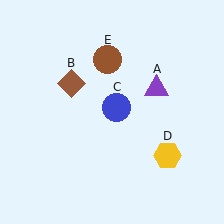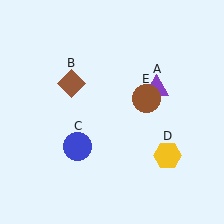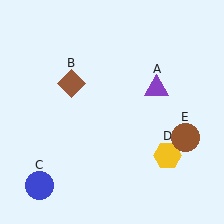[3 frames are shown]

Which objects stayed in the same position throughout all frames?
Purple triangle (object A) and brown diamond (object B) and yellow hexagon (object D) remained stationary.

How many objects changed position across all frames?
2 objects changed position: blue circle (object C), brown circle (object E).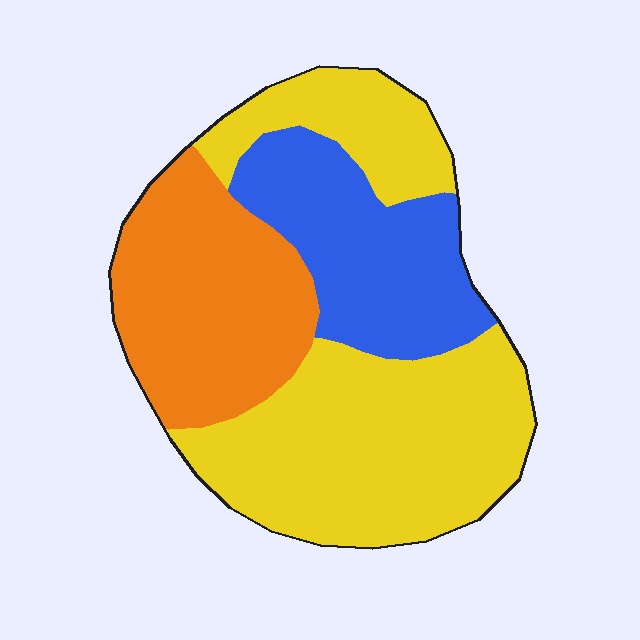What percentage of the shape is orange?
Orange covers about 25% of the shape.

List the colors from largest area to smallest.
From largest to smallest: yellow, orange, blue.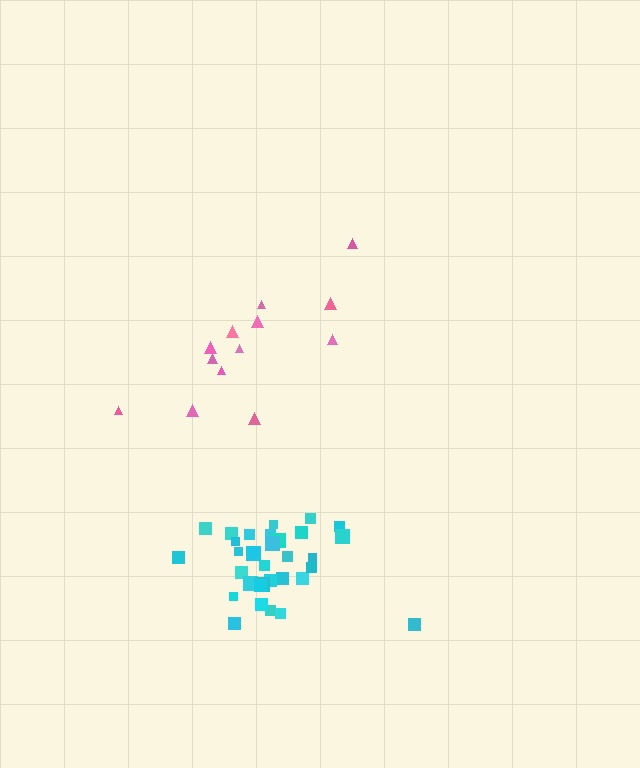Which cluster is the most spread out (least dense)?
Pink.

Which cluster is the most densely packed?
Cyan.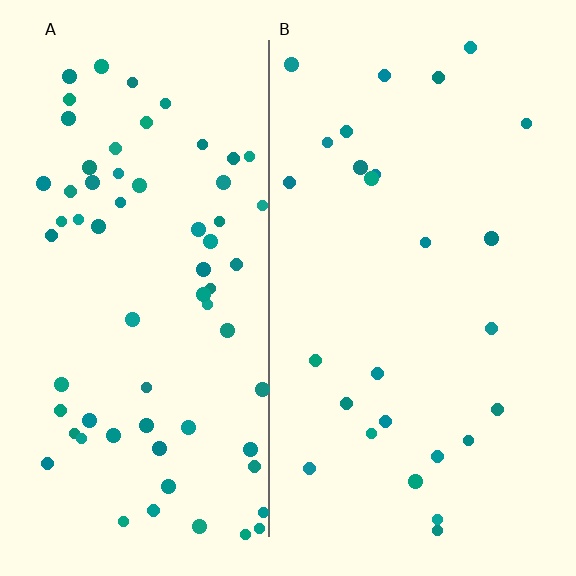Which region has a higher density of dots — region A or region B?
A (the left).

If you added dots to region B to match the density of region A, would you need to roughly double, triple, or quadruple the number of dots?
Approximately double.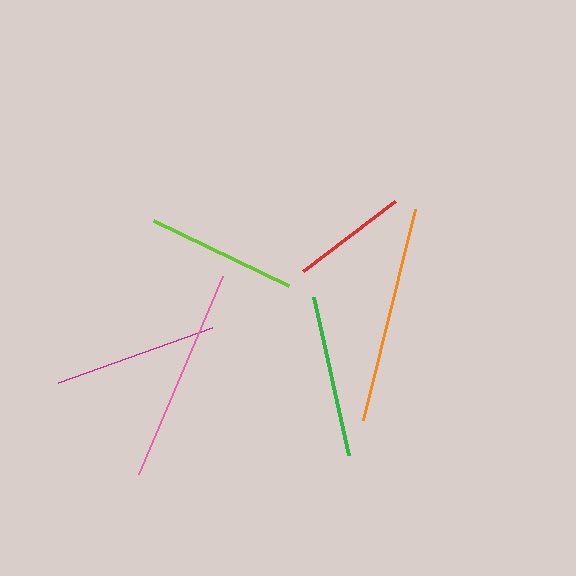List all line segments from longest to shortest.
From longest to shortest: orange, pink, magenta, green, lime, red.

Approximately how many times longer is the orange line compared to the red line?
The orange line is approximately 1.9 times the length of the red line.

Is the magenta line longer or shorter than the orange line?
The orange line is longer than the magenta line.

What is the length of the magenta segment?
The magenta segment is approximately 164 pixels long.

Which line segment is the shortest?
The red line is the shortest at approximately 115 pixels.